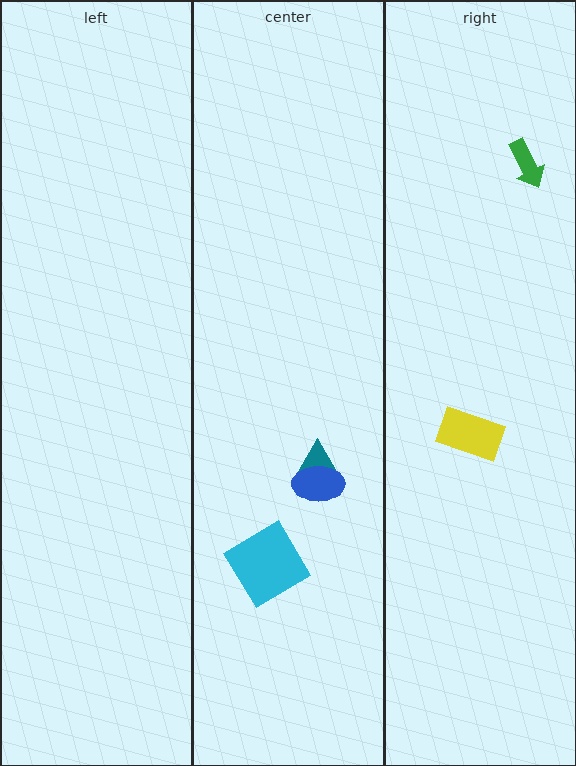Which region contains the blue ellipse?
The center region.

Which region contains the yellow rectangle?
The right region.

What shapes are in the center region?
The teal triangle, the blue ellipse, the cyan diamond.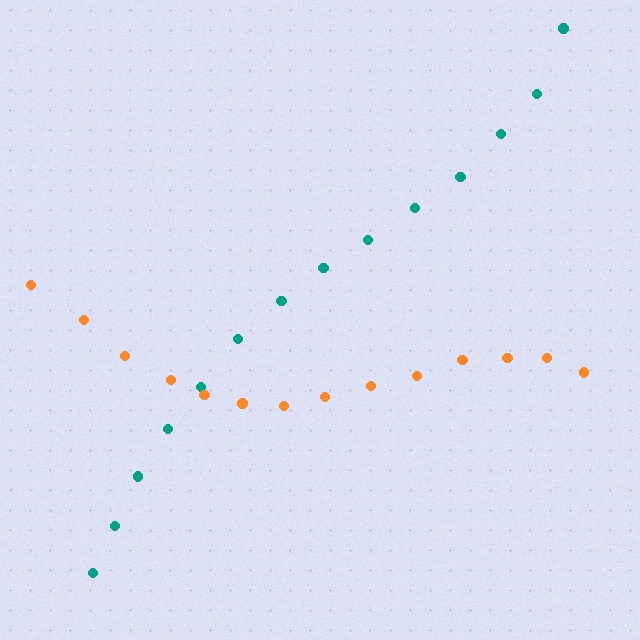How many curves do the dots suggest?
There are 2 distinct paths.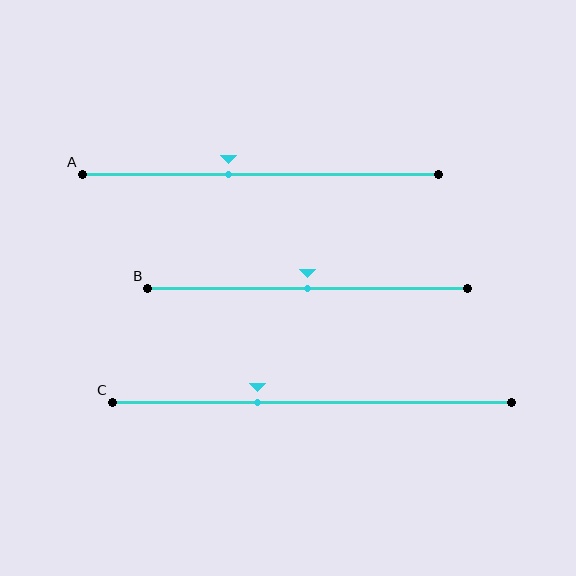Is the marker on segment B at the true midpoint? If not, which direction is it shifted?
Yes, the marker on segment B is at the true midpoint.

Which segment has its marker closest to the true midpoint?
Segment B has its marker closest to the true midpoint.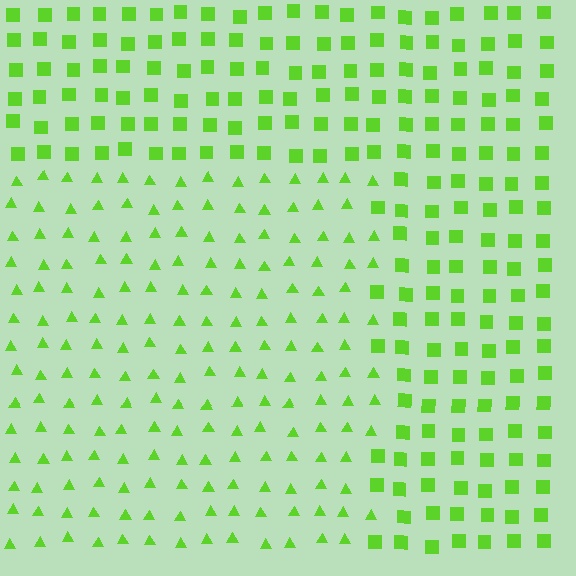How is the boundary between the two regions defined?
The boundary is defined by a change in element shape: triangles inside vs. squares outside. All elements share the same color and spacing.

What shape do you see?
I see a rectangle.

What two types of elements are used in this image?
The image uses triangles inside the rectangle region and squares outside it.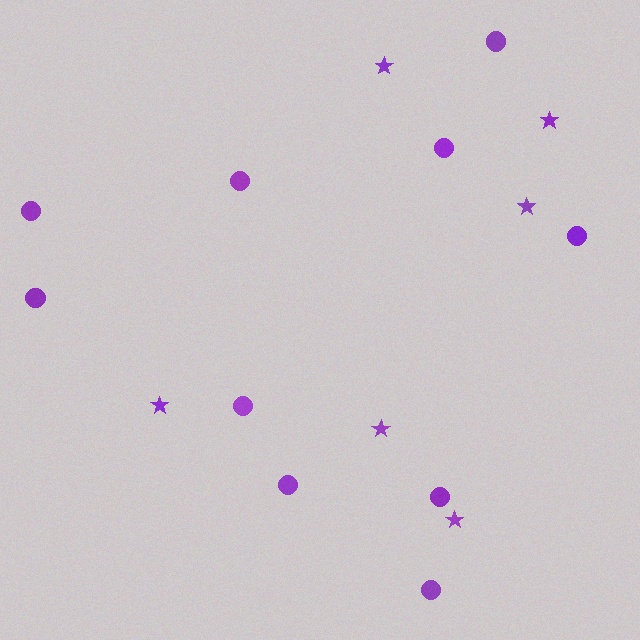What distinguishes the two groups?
There are 2 groups: one group of stars (6) and one group of circles (10).